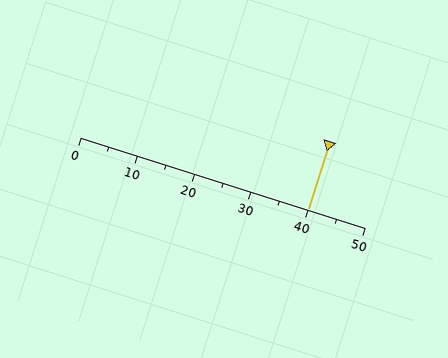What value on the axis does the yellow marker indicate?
The marker indicates approximately 40.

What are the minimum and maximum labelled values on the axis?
The axis runs from 0 to 50.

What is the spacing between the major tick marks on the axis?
The major ticks are spaced 10 apart.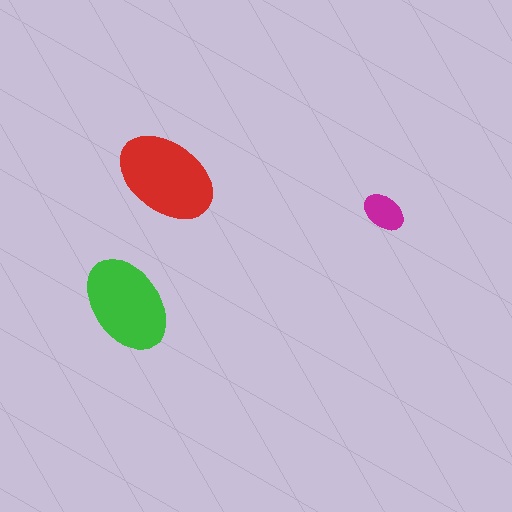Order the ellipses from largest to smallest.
the red one, the green one, the magenta one.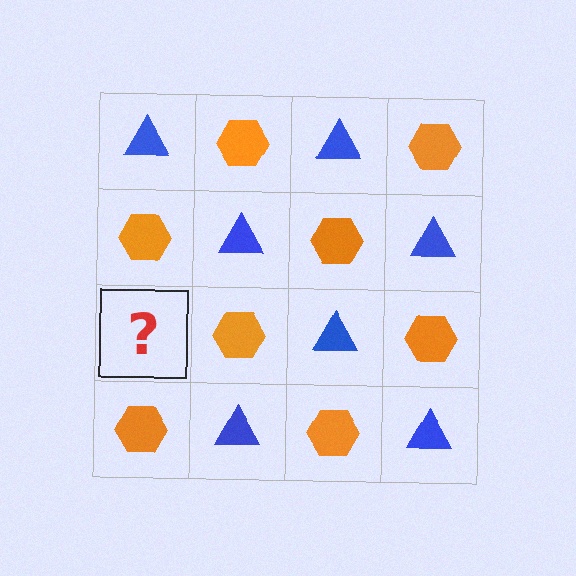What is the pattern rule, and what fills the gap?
The rule is that it alternates blue triangle and orange hexagon in a checkerboard pattern. The gap should be filled with a blue triangle.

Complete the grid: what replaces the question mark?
The question mark should be replaced with a blue triangle.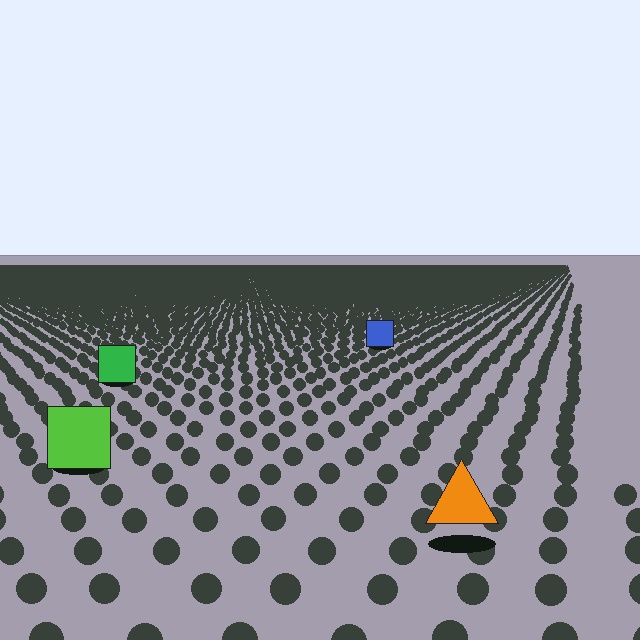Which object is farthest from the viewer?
The blue square is farthest from the viewer. It appears smaller and the ground texture around it is denser.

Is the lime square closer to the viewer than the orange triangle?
No. The orange triangle is closer — you can tell from the texture gradient: the ground texture is coarser near it.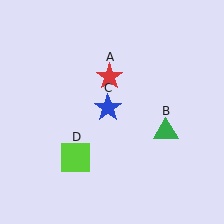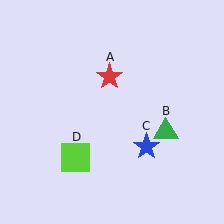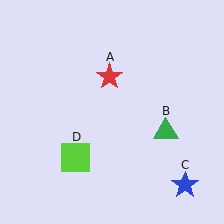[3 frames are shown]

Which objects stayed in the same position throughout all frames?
Red star (object A) and green triangle (object B) and lime square (object D) remained stationary.